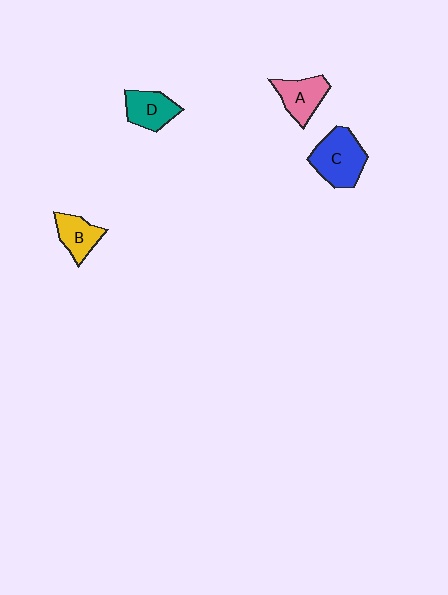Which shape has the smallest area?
Shape B (yellow).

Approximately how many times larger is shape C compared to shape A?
Approximately 1.4 times.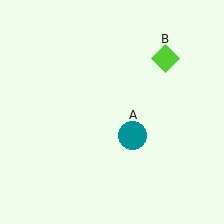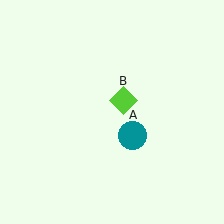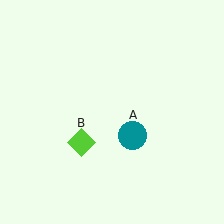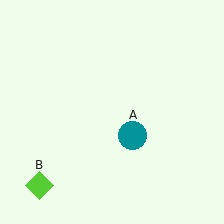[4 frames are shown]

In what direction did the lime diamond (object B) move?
The lime diamond (object B) moved down and to the left.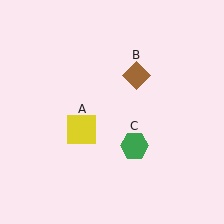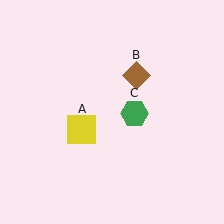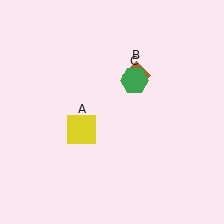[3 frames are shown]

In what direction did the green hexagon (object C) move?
The green hexagon (object C) moved up.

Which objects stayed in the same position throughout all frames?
Yellow square (object A) and brown diamond (object B) remained stationary.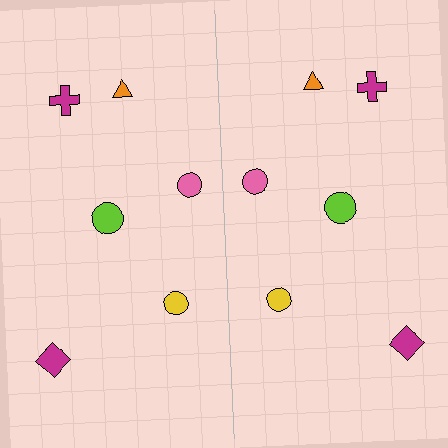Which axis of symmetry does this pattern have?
The pattern has a vertical axis of symmetry running through the center of the image.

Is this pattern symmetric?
Yes, this pattern has bilateral (reflection) symmetry.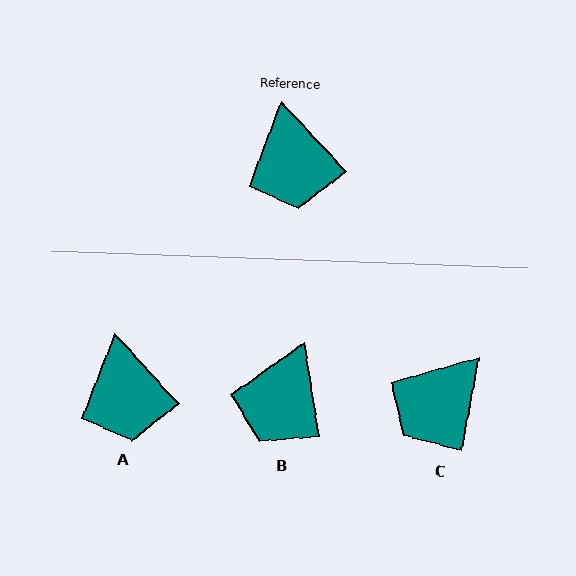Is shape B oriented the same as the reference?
No, it is off by about 34 degrees.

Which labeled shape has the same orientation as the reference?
A.